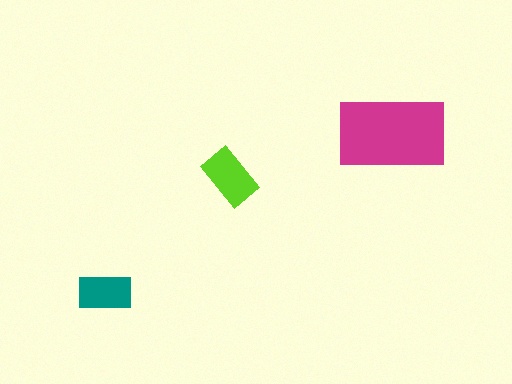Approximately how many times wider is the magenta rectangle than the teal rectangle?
About 2 times wider.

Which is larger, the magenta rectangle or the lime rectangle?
The magenta one.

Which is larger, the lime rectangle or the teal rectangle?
The lime one.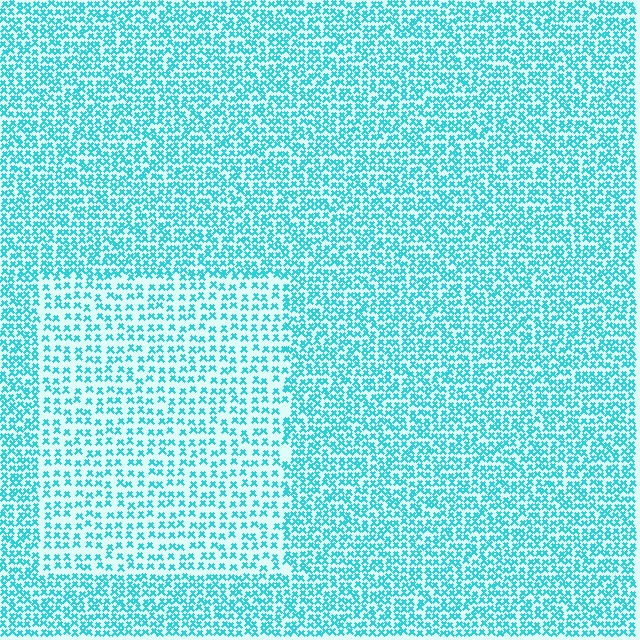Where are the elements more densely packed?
The elements are more densely packed outside the rectangle boundary.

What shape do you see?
I see a rectangle.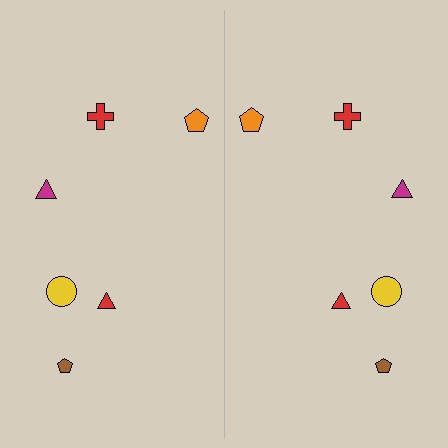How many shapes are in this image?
There are 12 shapes in this image.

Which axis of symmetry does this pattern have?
The pattern has a vertical axis of symmetry running through the center of the image.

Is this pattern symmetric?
Yes, this pattern has bilateral (reflection) symmetry.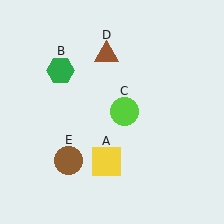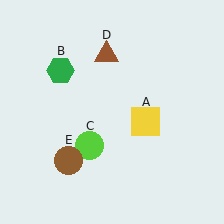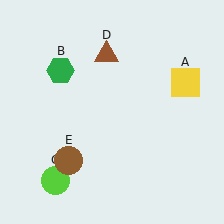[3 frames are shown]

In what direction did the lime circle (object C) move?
The lime circle (object C) moved down and to the left.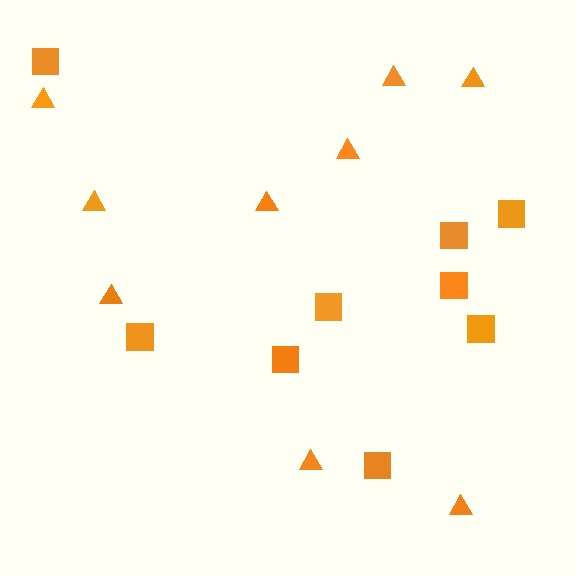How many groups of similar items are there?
There are 2 groups: one group of triangles (9) and one group of squares (9).